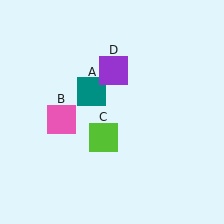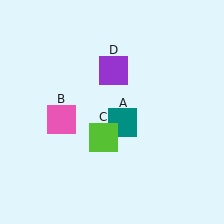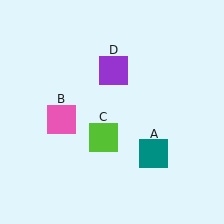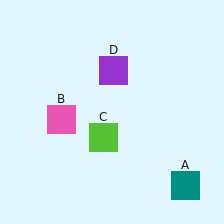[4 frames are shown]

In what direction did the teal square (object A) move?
The teal square (object A) moved down and to the right.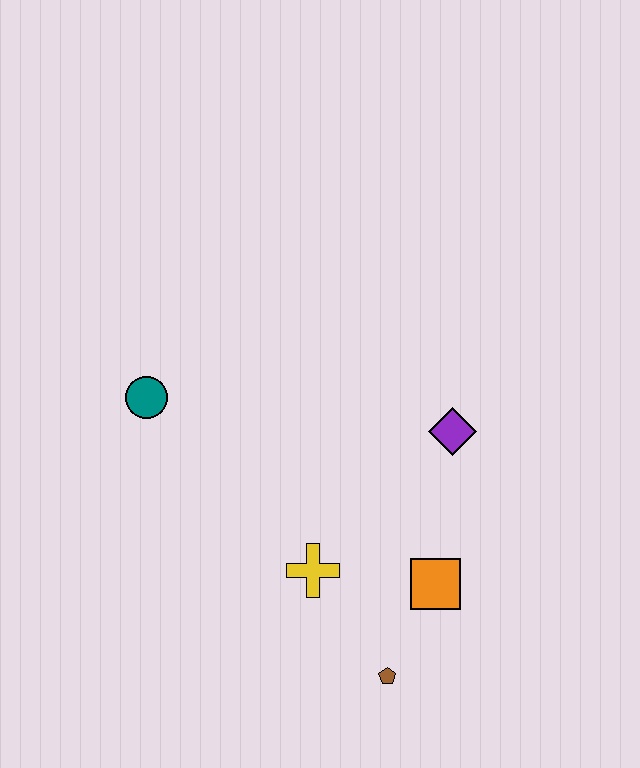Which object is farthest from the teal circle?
The brown pentagon is farthest from the teal circle.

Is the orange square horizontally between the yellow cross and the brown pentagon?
No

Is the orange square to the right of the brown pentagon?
Yes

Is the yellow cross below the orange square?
No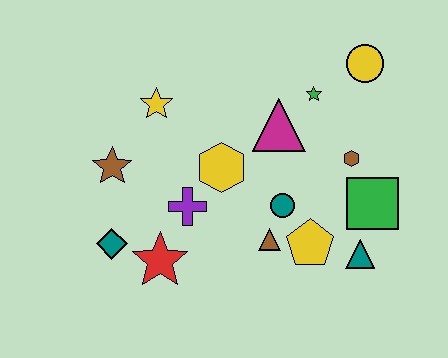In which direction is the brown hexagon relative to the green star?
The brown hexagon is below the green star.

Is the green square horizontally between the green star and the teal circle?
No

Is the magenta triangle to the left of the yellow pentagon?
Yes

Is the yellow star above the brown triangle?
Yes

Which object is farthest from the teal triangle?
The brown star is farthest from the teal triangle.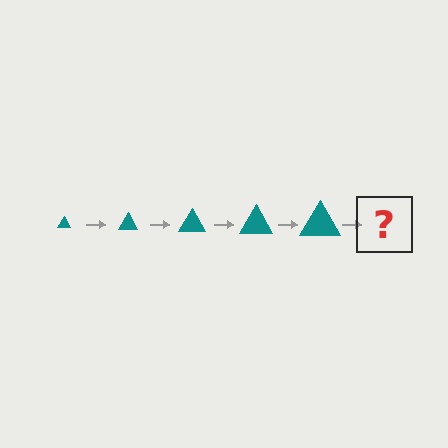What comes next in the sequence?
The next element should be a teal triangle, larger than the previous one.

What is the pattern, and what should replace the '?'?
The pattern is that the triangle gets progressively larger each step. The '?' should be a teal triangle, larger than the previous one.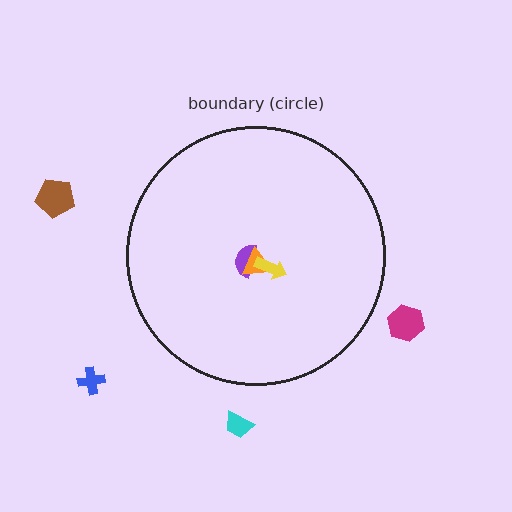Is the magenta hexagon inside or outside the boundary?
Outside.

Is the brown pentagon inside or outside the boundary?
Outside.